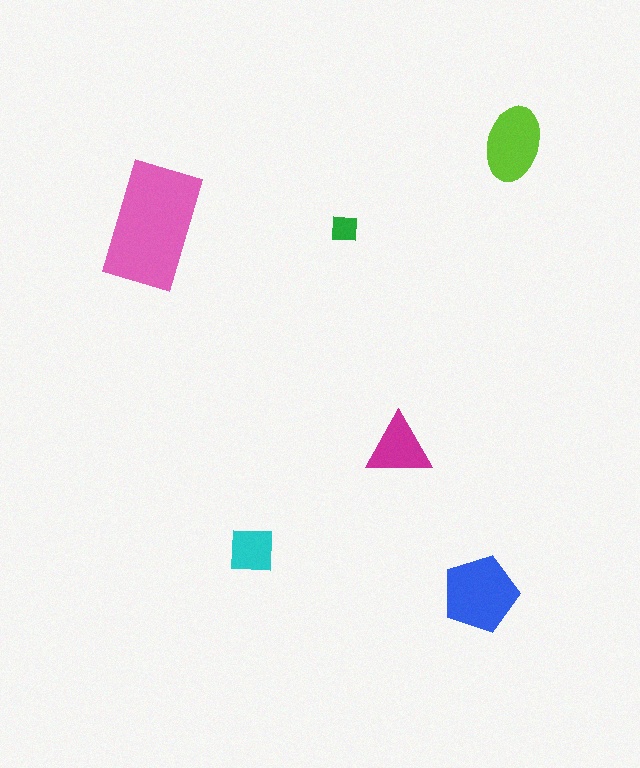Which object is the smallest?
The green square.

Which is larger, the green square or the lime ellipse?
The lime ellipse.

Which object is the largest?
The pink rectangle.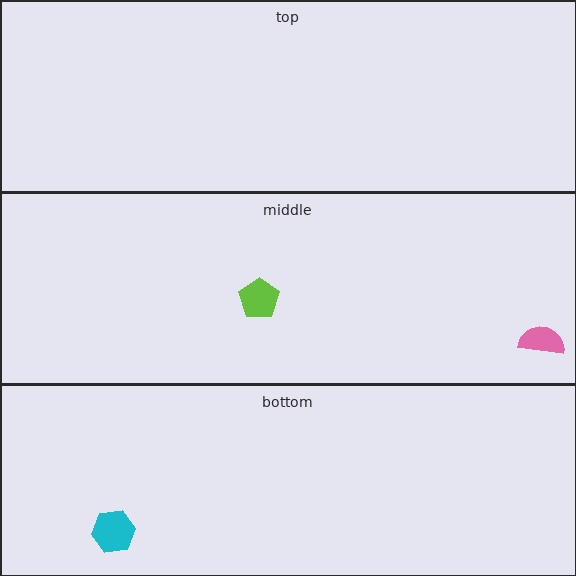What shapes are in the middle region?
The lime pentagon, the pink semicircle.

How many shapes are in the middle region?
2.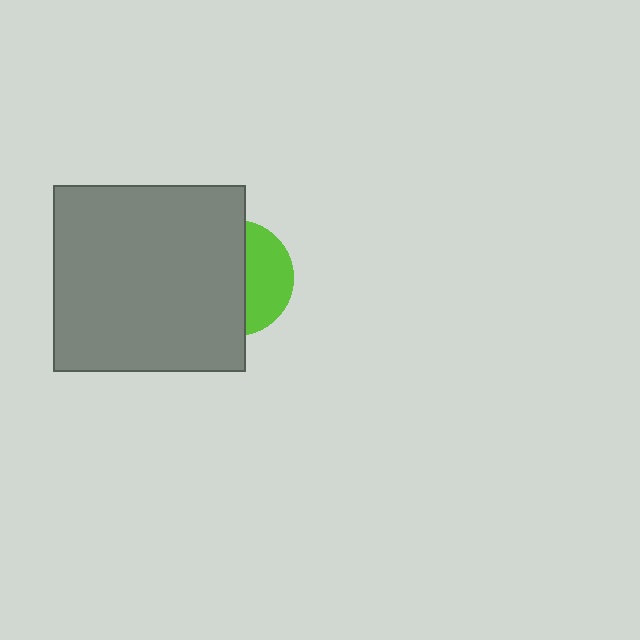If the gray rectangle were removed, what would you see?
You would see the complete lime circle.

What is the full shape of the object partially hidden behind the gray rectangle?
The partially hidden object is a lime circle.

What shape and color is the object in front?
The object in front is a gray rectangle.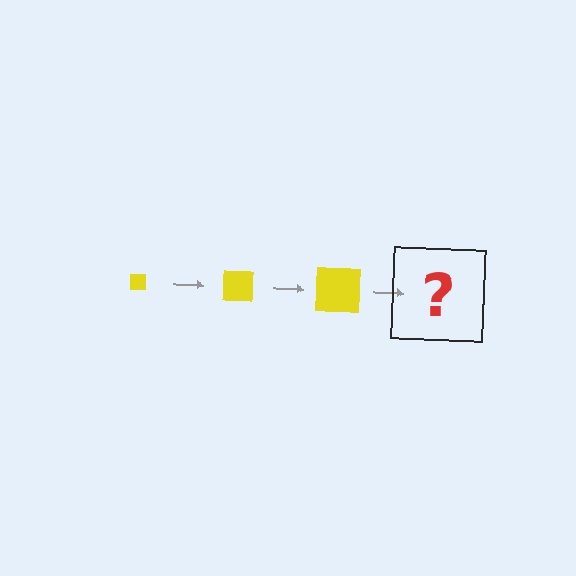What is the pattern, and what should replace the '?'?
The pattern is that the square gets progressively larger each step. The '?' should be a yellow square, larger than the previous one.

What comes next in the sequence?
The next element should be a yellow square, larger than the previous one.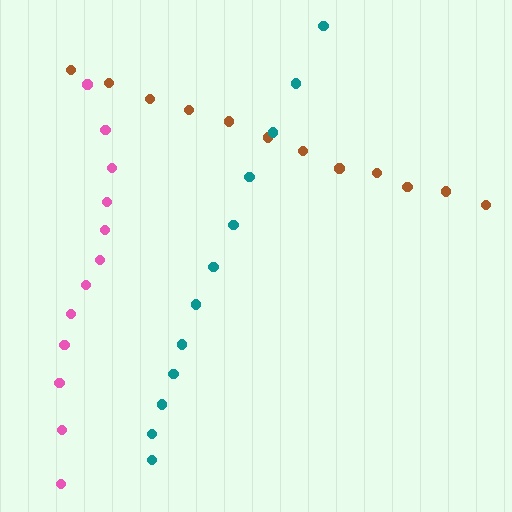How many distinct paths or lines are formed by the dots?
There are 3 distinct paths.